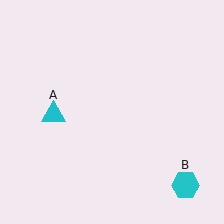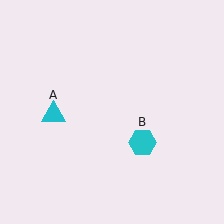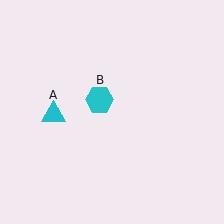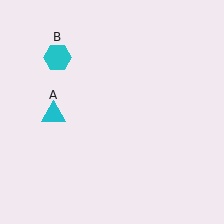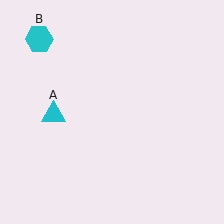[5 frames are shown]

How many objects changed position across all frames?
1 object changed position: cyan hexagon (object B).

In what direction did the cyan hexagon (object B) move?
The cyan hexagon (object B) moved up and to the left.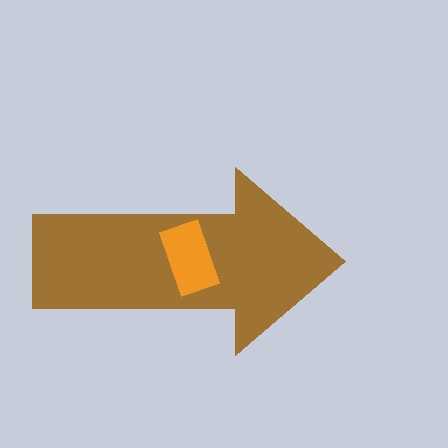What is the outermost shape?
The brown arrow.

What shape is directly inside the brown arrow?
The orange rectangle.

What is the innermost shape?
The orange rectangle.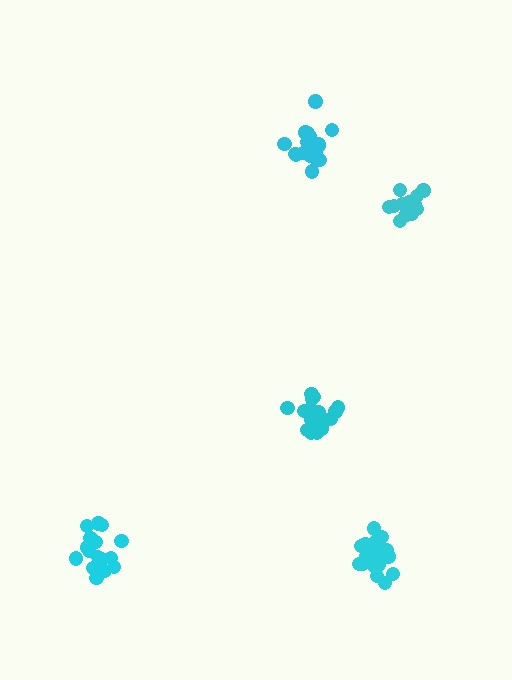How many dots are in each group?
Group 1: 19 dots, Group 2: 17 dots, Group 3: 21 dots, Group 4: 20 dots, Group 5: 16 dots (93 total).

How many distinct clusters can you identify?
There are 5 distinct clusters.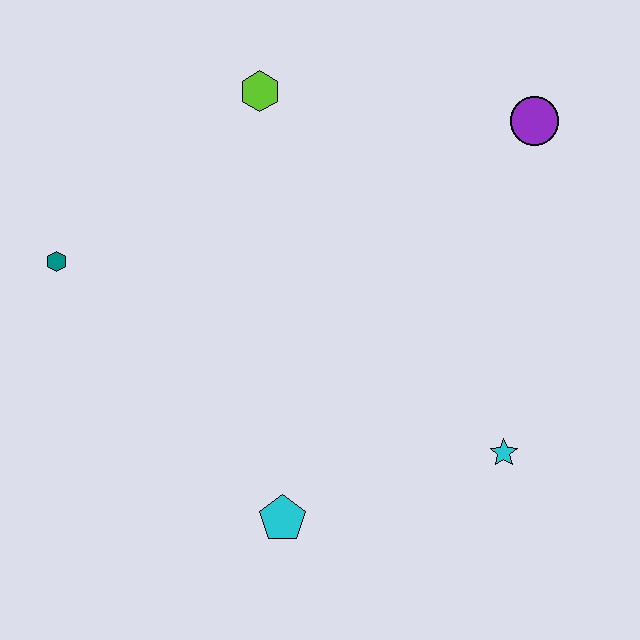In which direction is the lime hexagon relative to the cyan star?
The lime hexagon is above the cyan star.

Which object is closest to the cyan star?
The cyan pentagon is closest to the cyan star.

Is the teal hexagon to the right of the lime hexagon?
No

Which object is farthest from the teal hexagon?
The purple circle is farthest from the teal hexagon.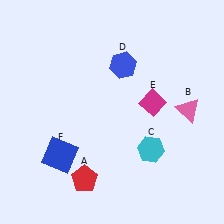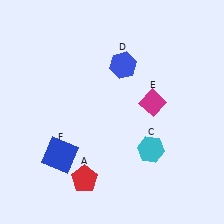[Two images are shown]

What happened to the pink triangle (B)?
The pink triangle (B) was removed in Image 2. It was in the top-right area of Image 1.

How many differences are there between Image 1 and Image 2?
There is 1 difference between the two images.